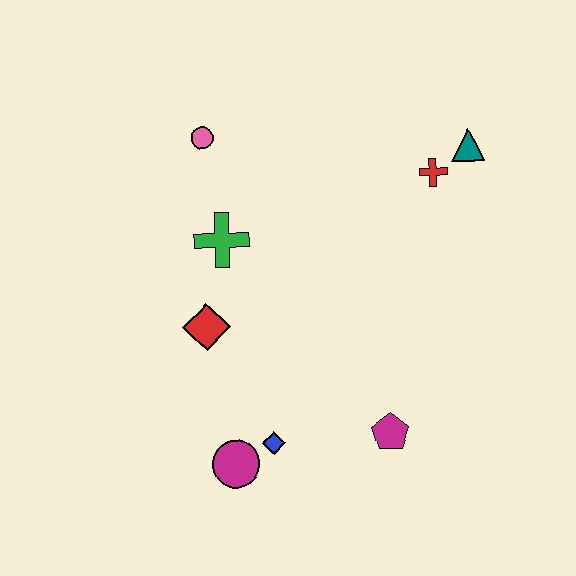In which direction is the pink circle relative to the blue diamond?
The pink circle is above the blue diamond.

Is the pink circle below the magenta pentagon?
No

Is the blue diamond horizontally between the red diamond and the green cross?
No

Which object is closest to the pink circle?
The green cross is closest to the pink circle.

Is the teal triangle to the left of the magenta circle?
No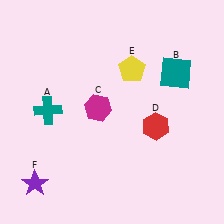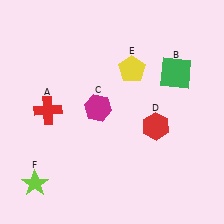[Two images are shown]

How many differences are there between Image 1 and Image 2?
There are 3 differences between the two images.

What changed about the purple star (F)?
In Image 1, F is purple. In Image 2, it changed to lime.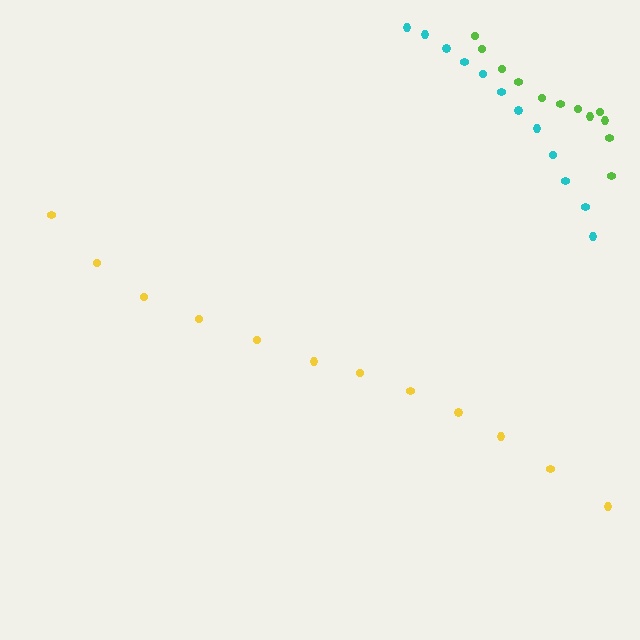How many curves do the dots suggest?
There are 3 distinct paths.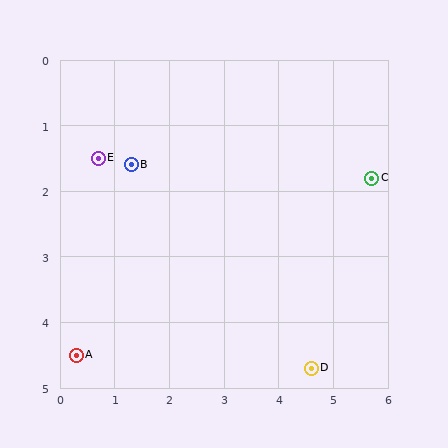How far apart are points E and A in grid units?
Points E and A are about 3.0 grid units apart.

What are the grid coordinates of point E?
Point E is at approximately (0.7, 1.5).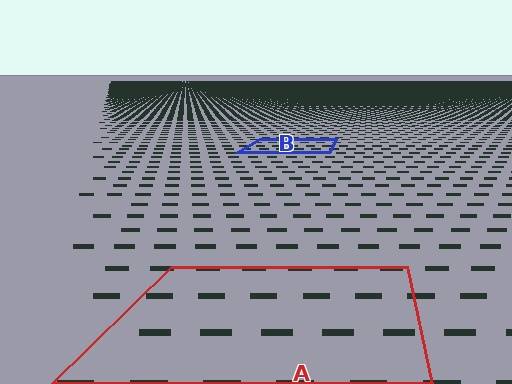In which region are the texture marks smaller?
The texture marks are smaller in region B, because it is farther away.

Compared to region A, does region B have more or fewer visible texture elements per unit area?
Region B has more texture elements per unit area — they are packed more densely because it is farther away.